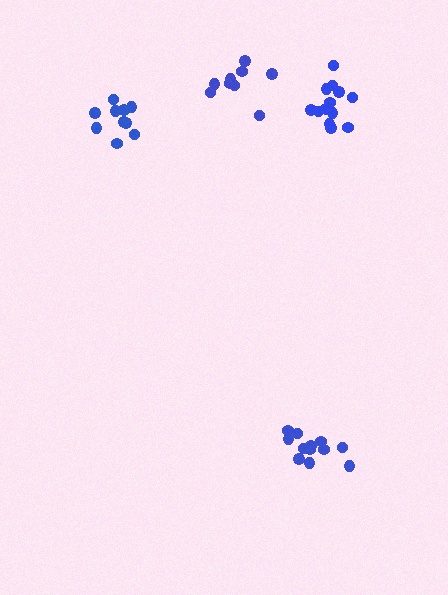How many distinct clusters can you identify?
There are 4 distinct clusters.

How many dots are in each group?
Group 1: 12 dots, Group 2: 9 dots, Group 3: 13 dots, Group 4: 10 dots (44 total).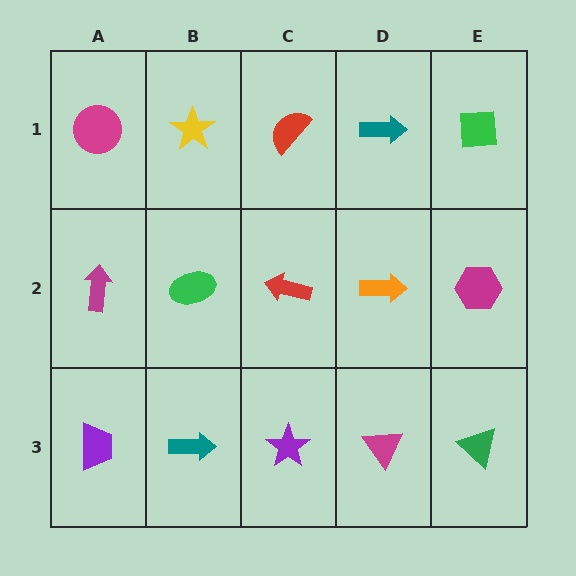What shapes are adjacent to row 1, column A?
A magenta arrow (row 2, column A), a yellow star (row 1, column B).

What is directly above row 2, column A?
A magenta circle.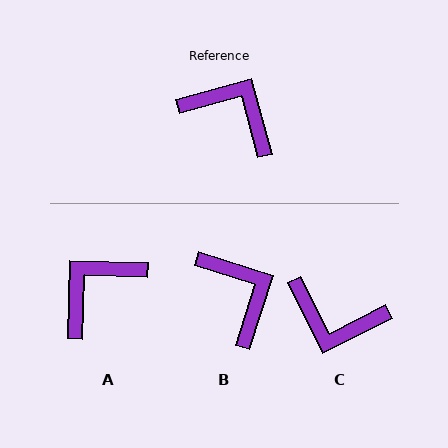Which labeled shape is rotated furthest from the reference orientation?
C, about 169 degrees away.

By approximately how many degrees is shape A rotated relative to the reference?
Approximately 73 degrees counter-clockwise.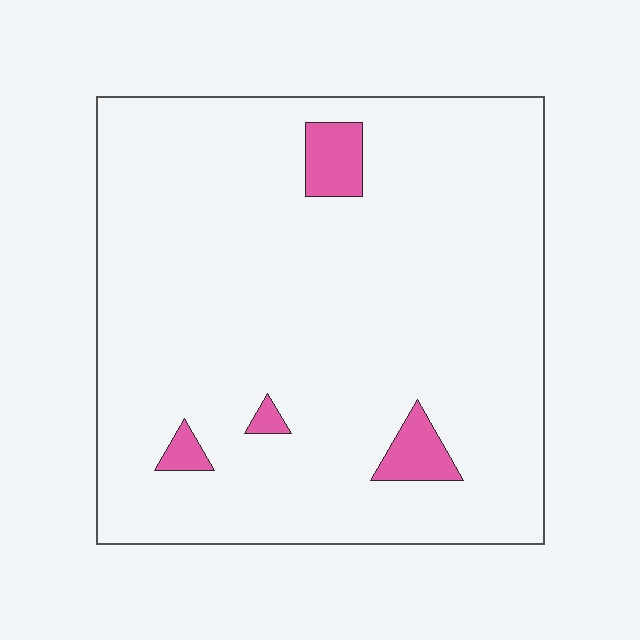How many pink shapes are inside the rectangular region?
4.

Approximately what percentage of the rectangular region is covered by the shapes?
Approximately 5%.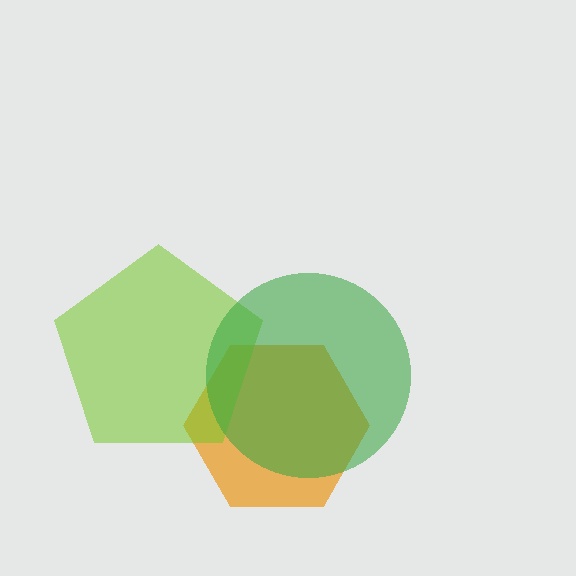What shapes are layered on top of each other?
The layered shapes are: an orange hexagon, a lime pentagon, a green circle.